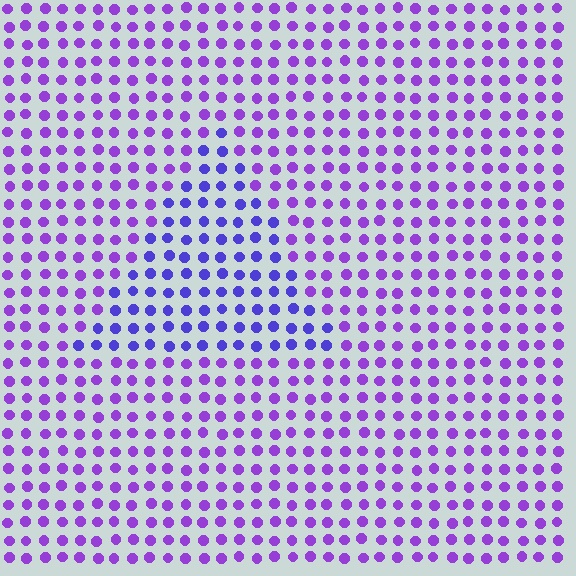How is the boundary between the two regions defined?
The boundary is defined purely by a slight shift in hue (about 29 degrees). Spacing, size, and orientation are identical on both sides.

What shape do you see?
I see a triangle.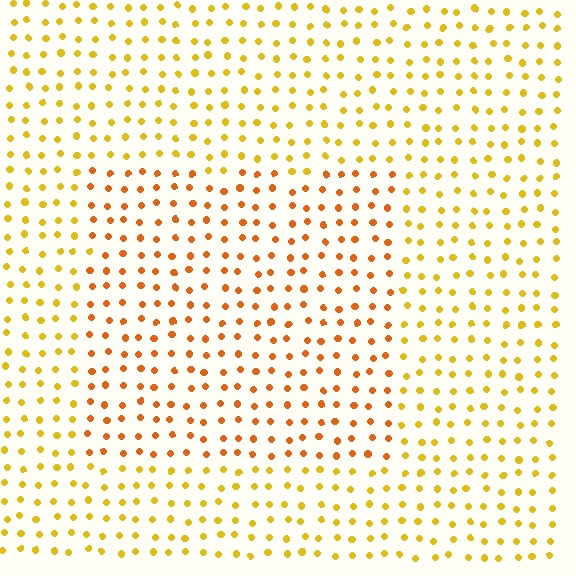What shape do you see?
I see a rectangle.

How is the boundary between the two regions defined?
The boundary is defined purely by a slight shift in hue (about 28 degrees). Spacing, size, and orientation are identical on both sides.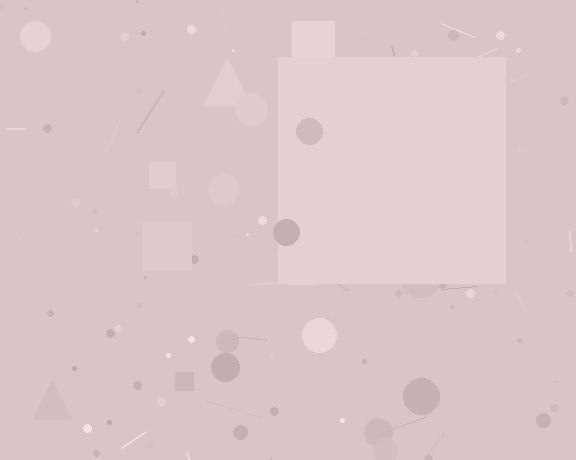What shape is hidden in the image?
A square is hidden in the image.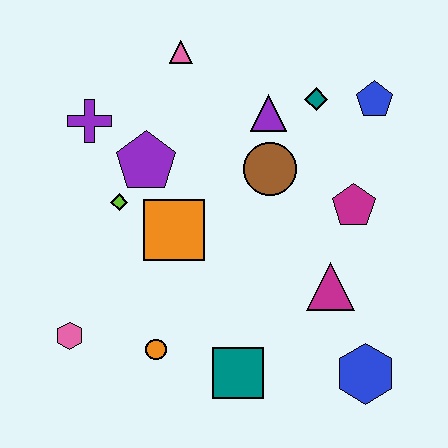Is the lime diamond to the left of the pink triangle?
Yes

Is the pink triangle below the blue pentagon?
No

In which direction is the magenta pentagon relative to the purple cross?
The magenta pentagon is to the right of the purple cross.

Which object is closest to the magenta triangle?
The magenta pentagon is closest to the magenta triangle.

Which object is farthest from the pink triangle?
The blue hexagon is farthest from the pink triangle.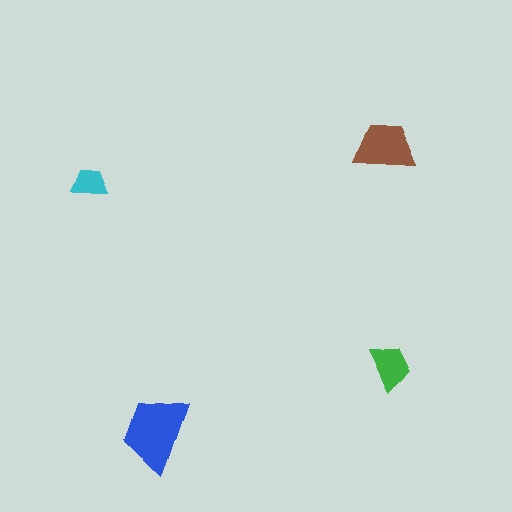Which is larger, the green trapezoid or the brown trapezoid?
The brown one.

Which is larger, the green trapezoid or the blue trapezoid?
The blue one.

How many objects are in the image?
There are 4 objects in the image.